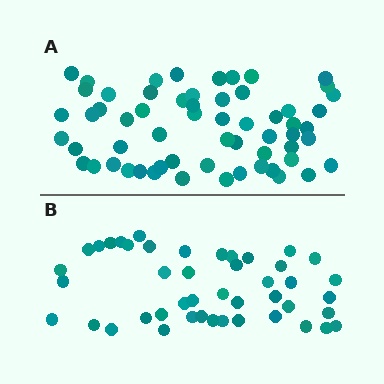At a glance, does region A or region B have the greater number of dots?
Region A (the top region) has more dots.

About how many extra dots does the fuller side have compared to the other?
Region A has approximately 15 more dots than region B.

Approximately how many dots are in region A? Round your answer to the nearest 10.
About 60 dots.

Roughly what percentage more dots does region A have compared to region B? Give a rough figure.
About 35% more.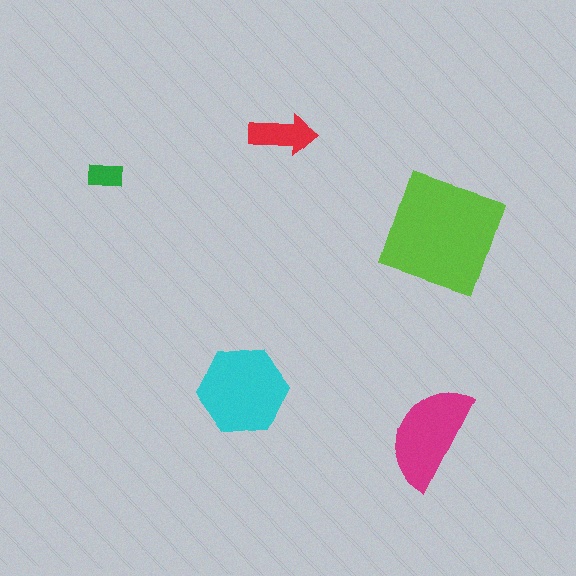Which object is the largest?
The lime square.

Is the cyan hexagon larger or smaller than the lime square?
Smaller.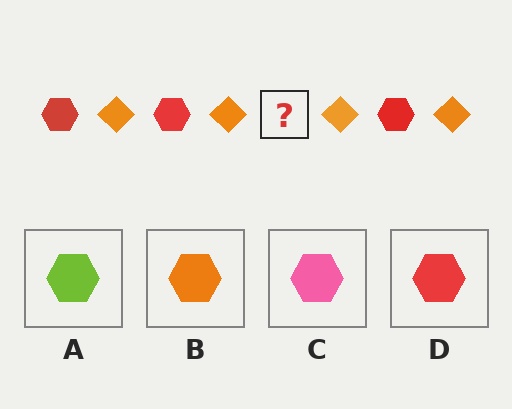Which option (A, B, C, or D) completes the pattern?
D.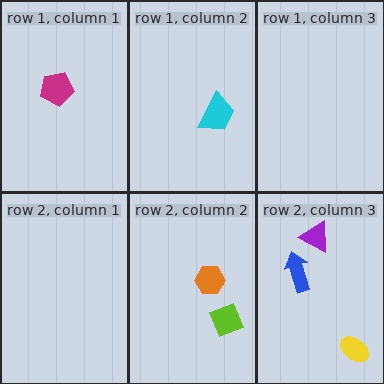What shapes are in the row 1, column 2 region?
The cyan trapezoid.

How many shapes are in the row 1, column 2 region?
1.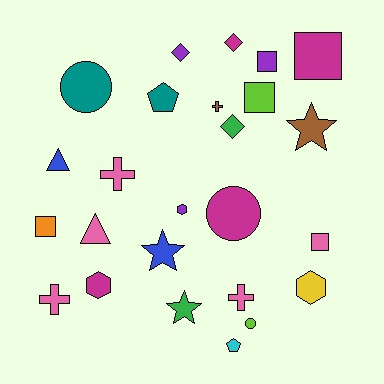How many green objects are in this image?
There are 2 green objects.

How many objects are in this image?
There are 25 objects.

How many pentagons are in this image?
There are 2 pentagons.